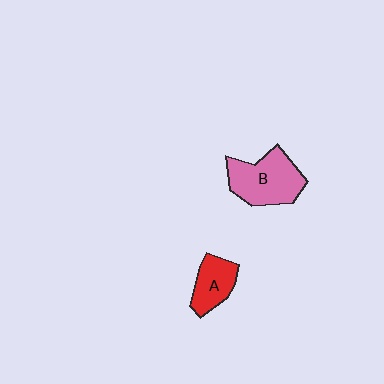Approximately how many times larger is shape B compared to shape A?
Approximately 1.7 times.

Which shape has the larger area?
Shape B (pink).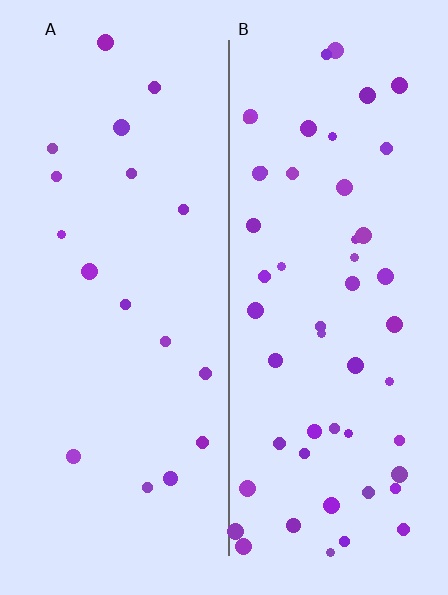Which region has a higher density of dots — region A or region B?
B (the right).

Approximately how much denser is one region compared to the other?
Approximately 3.0× — region B over region A.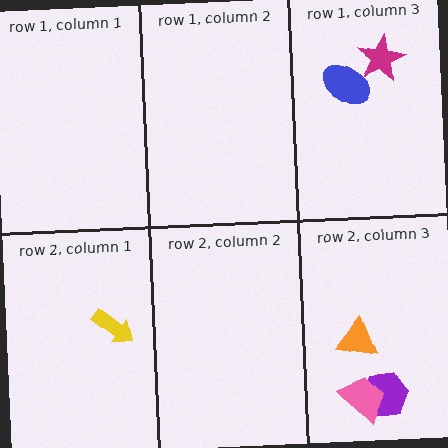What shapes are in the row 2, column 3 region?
The purple hexagon, the pink trapezoid, the orange triangle.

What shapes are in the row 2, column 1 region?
The yellow arrow.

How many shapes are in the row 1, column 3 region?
2.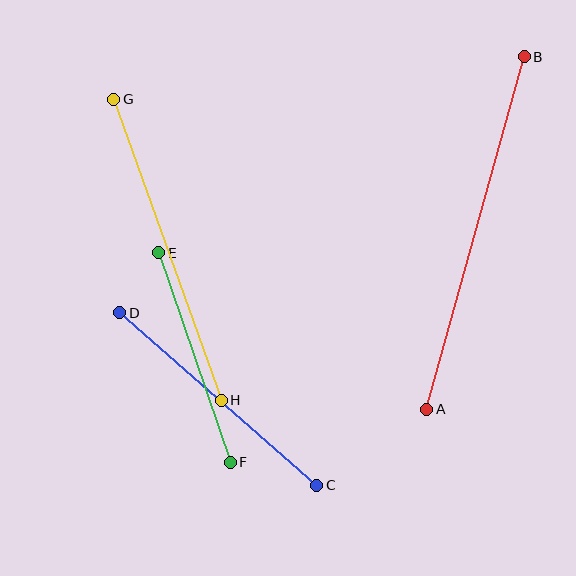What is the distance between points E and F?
The distance is approximately 221 pixels.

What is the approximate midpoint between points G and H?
The midpoint is at approximately (167, 250) pixels.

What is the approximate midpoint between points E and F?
The midpoint is at approximately (194, 358) pixels.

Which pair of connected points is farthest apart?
Points A and B are farthest apart.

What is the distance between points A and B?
The distance is approximately 366 pixels.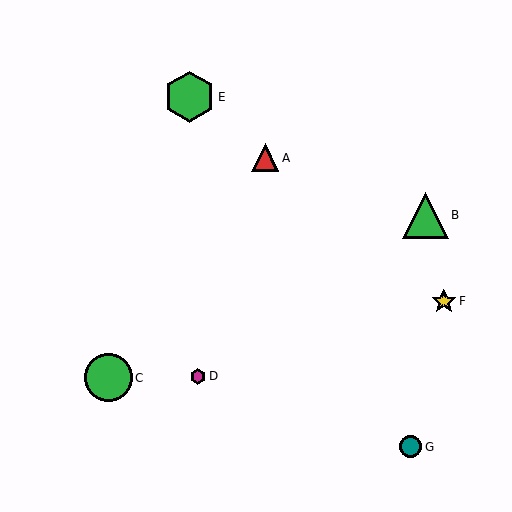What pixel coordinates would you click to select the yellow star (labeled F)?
Click at (444, 301) to select the yellow star F.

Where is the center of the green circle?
The center of the green circle is at (109, 378).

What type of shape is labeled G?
Shape G is a teal circle.